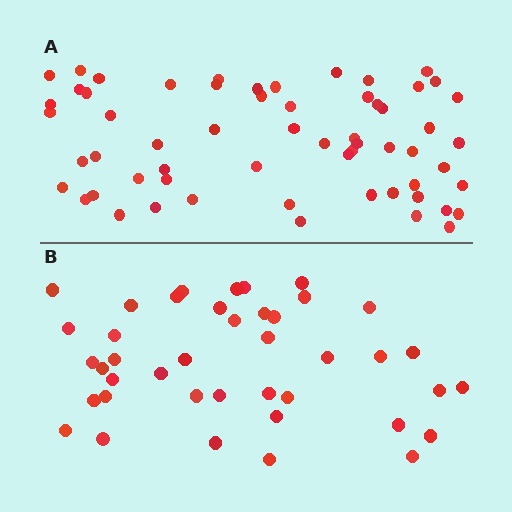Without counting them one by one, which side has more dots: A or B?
Region A (the top region) has more dots.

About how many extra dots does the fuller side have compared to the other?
Region A has approximately 20 more dots than region B.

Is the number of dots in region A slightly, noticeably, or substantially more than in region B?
Region A has substantially more. The ratio is roughly 1.5 to 1.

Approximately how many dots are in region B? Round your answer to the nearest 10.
About 40 dots. (The exact count is 41, which rounds to 40.)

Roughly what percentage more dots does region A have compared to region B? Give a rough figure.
About 45% more.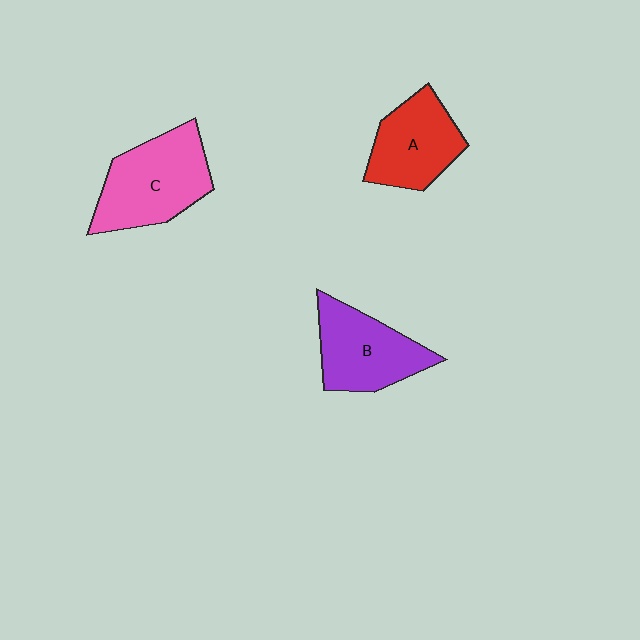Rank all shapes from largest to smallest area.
From largest to smallest: C (pink), B (purple), A (red).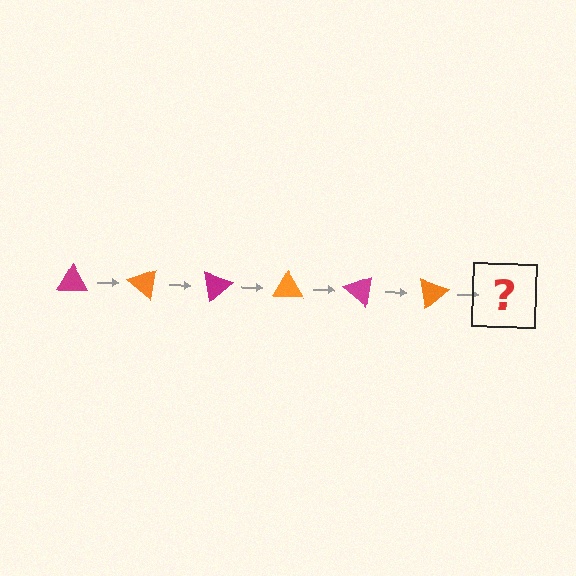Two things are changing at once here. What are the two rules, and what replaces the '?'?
The two rules are that it rotates 40 degrees each step and the color cycles through magenta and orange. The '?' should be a magenta triangle, rotated 240 degrees from the start.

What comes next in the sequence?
The next element should be a magenta triangle, rotated 240 degrees from the start.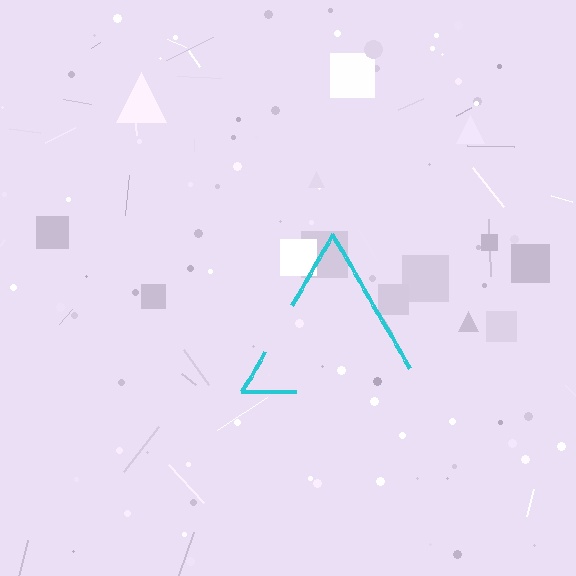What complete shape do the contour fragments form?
The contour fragments form a triangle.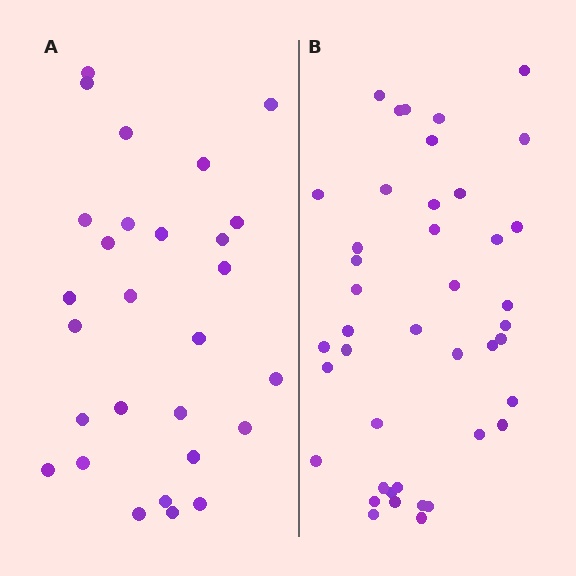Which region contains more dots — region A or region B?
Region B (the right region) has more dots.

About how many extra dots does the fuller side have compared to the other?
Region B has approximately 15 more dots than region A.